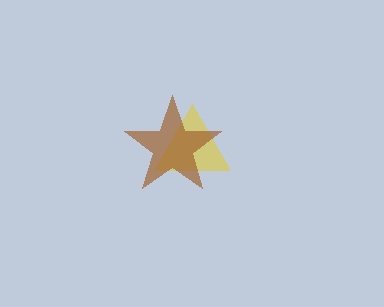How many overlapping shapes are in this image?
There are 2 overlapping shapes in the image.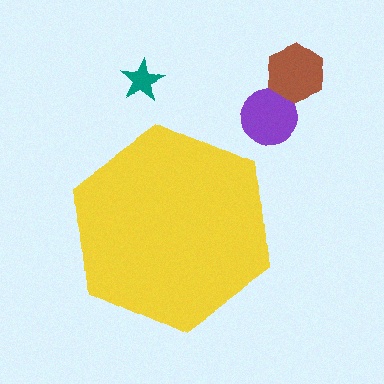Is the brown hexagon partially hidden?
No, the brown hexagon is fully visible.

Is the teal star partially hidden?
No, the teal star is fully visible.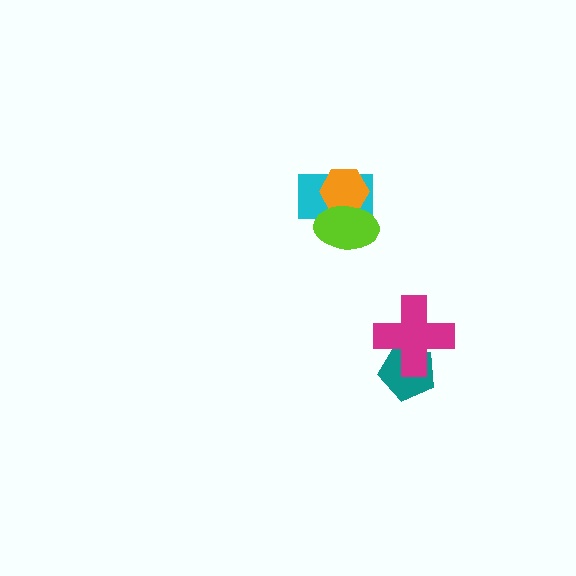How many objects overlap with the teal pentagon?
1 object overlaps with the teal pentagon.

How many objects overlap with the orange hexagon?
2 objects overlap with the orange hexagon.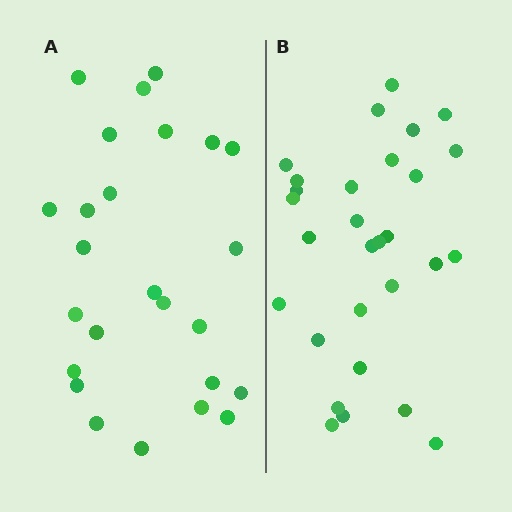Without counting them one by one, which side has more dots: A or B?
Region B (the right region) has more dots.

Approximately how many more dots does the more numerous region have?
Region B has about 4 more dots than region A.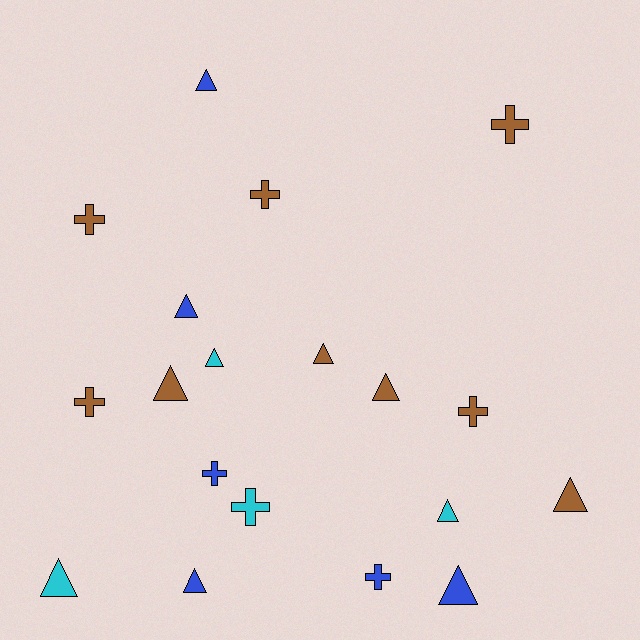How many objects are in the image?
There are 19 objects.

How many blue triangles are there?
There are 4 blue triangles.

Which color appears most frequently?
Brown, with 9 objects.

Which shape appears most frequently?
Triangle, with 11 objects.